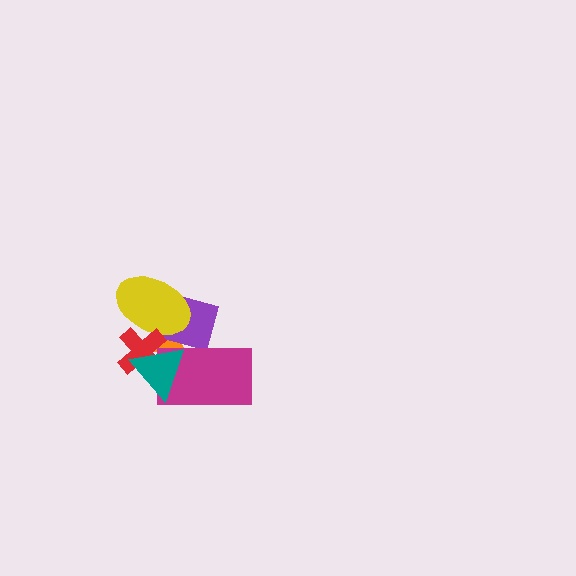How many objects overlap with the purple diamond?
4 objects overlap with the purple diamond.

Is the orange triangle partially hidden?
Yes, it is partially covered by another shape.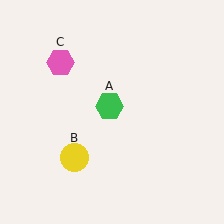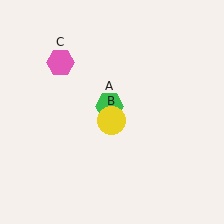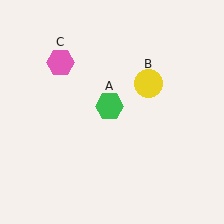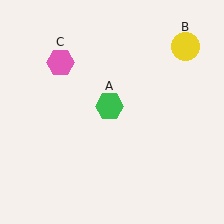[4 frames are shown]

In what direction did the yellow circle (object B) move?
The yellow circle (object B) moved up and to the right.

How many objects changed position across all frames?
1 object changed position: yellow circle (object B).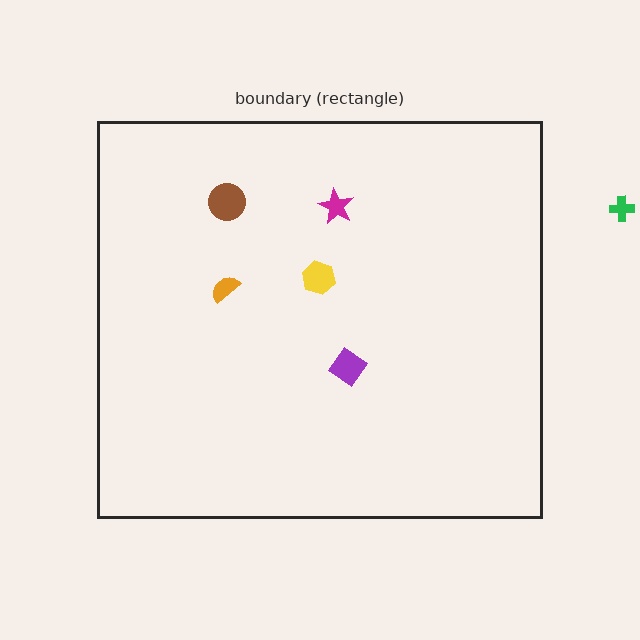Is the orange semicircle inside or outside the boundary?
Inside.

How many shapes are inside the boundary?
5 inside, 1 outside.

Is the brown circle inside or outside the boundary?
Inside.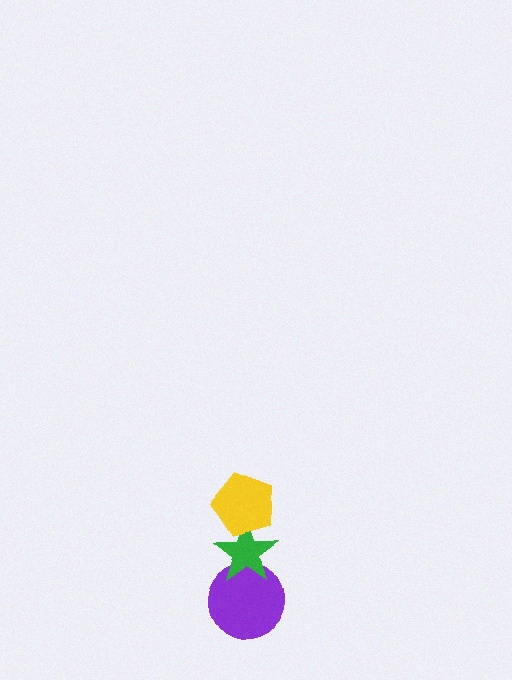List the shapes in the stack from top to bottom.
From top to bottom: the yellow pentagon, the green star, the purple circle.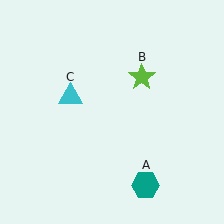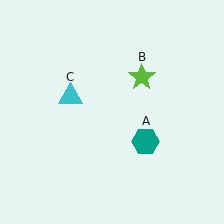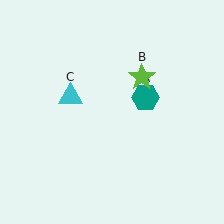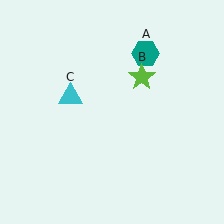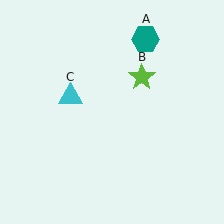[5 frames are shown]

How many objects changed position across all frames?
1 object changed position: teal hexagon (object A).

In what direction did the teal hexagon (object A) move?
The teal hexagon (object A) moved up.